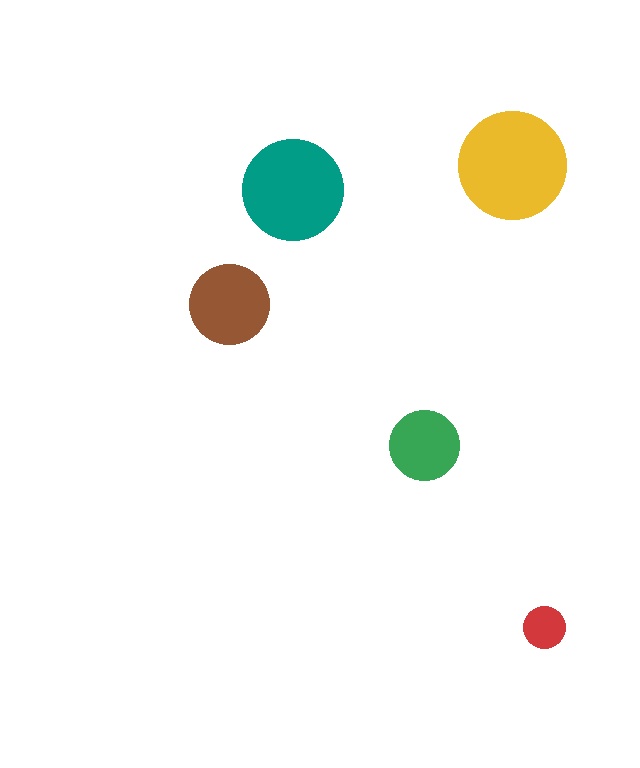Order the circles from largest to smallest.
the yellow one, the teal one, the brown one, the green one, the red one.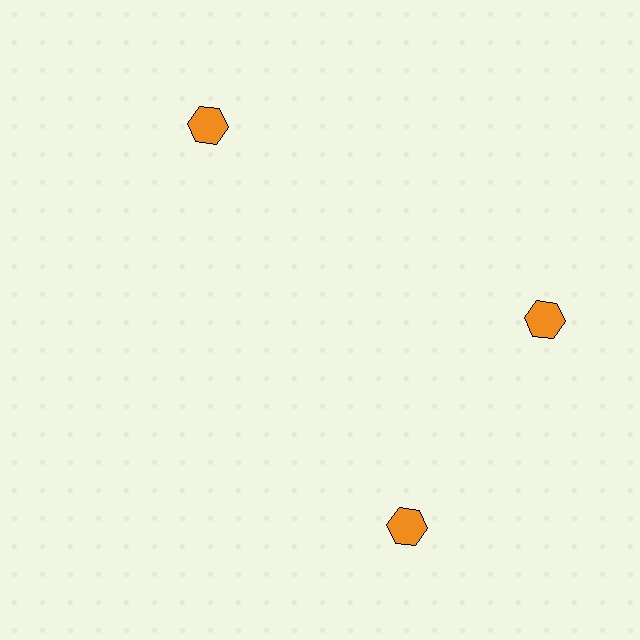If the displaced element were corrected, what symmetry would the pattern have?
It would have 3-fold rotational symmetry — the pattern would map onto itself every 120 degrees.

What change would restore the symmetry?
The symmetry would be restored by rotating it back into even spacing with its neighbors so that all 3 hexagons sit at equal angles and equal distance from the center.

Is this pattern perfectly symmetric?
No. The 3 orange hexagons are arranged in a ring, but one element near the 7 o'clock position is rotated out of alignment along the ring, breaking the 3-fold rotational symmetry.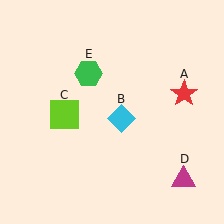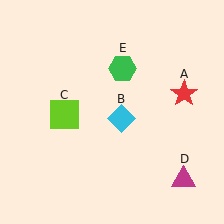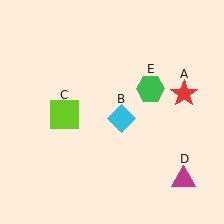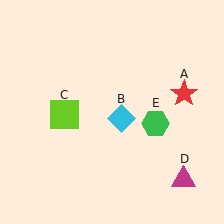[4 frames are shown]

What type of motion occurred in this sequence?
The green hexagon (object E) rotated clockwise around the center of the scene.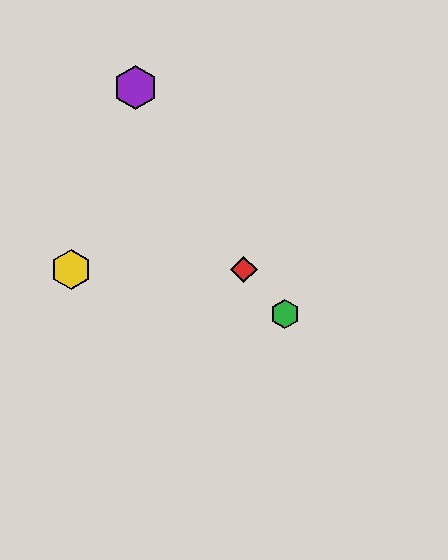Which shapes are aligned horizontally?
The red diamond, the blue diamond, the yellow hexagon are aligned horizontally.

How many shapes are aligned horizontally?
3 shapes (the red diamond, the blue diamond, the yellow hexagon) are aligned horizontally.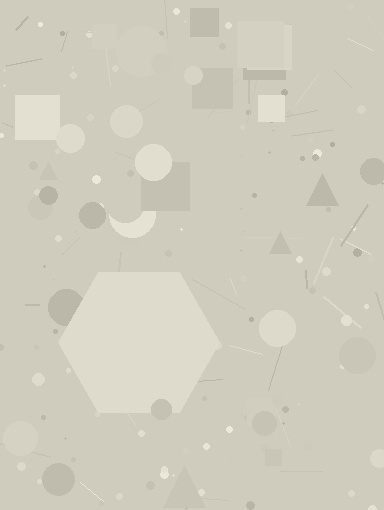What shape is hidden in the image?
A hexagon is hidden in the image.